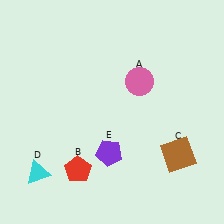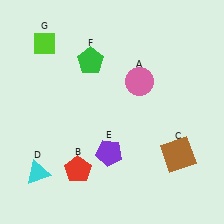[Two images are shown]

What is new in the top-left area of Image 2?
A lime diamond (G) was added in the top-left area of Image 2.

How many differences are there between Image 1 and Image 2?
There are 2 differences between the two images.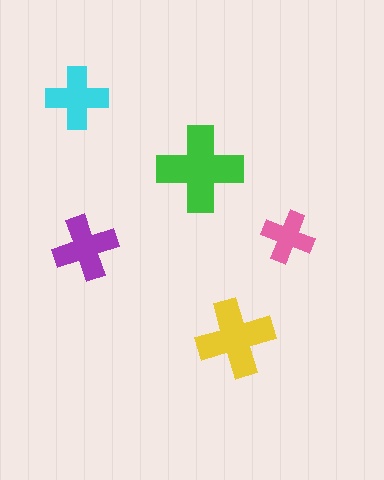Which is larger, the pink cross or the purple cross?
The purple one.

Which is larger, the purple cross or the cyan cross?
The purple one.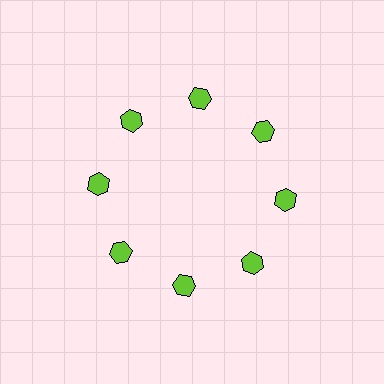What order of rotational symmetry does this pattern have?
This pattern has 8-fold rotational symmetry.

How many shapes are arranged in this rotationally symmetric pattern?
There are 8 shapes, arranged in 8 groups of 1.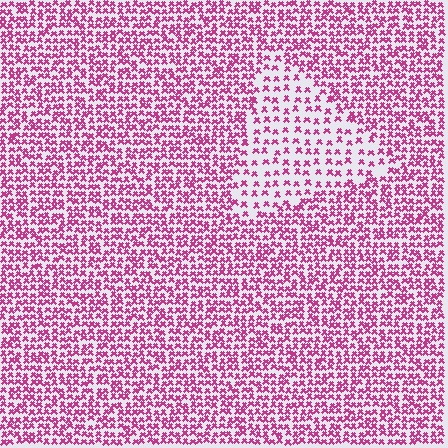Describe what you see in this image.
The image contains small magenta elements arranged at two different densities. A triangle-shaped region is visible where the elements are less densely packed than the surrounding area.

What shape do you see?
I see a triangle.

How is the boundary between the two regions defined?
The boundary is defined by a change in element density (approximately 2.1x ratio). All elements are the same color, size, and shape.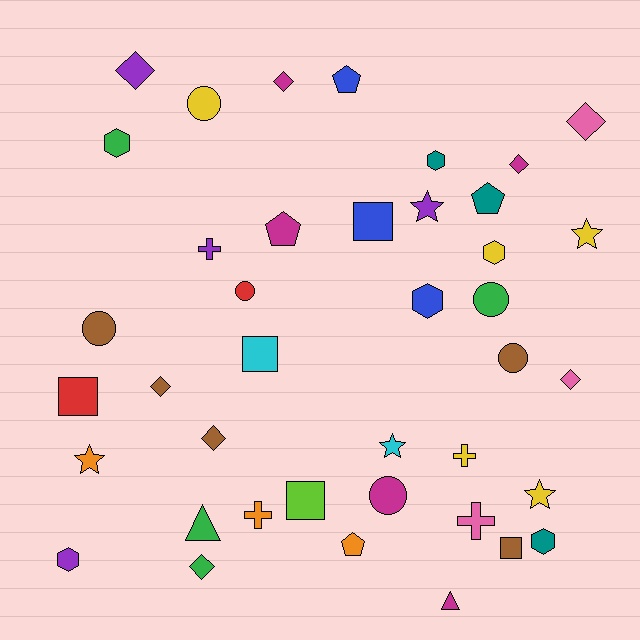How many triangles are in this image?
There are 2 triangles.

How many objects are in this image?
There are 40 objects.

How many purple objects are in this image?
There are 4 purple objects.